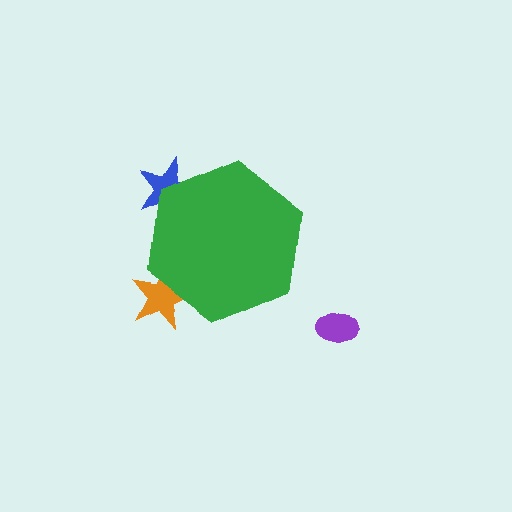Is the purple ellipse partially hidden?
No, the purple ellipse is fully visible.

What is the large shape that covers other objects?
A green hexagon.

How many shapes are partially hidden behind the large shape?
2 shapes are partially hidden.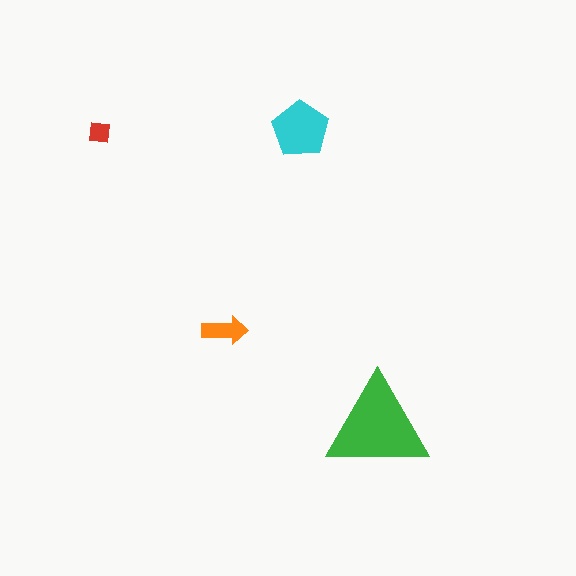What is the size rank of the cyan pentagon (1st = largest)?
2nd.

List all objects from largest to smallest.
The green triangle, the cyan pentagon, the orange arrow, the red square.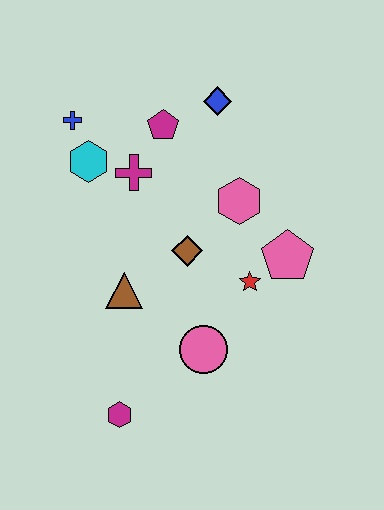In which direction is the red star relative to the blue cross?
The red star is to the right of the blue cross.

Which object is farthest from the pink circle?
The blue cross is farthest from the pink circle.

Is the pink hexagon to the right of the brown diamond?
Yes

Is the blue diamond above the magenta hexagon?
Yes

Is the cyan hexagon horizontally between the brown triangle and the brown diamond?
No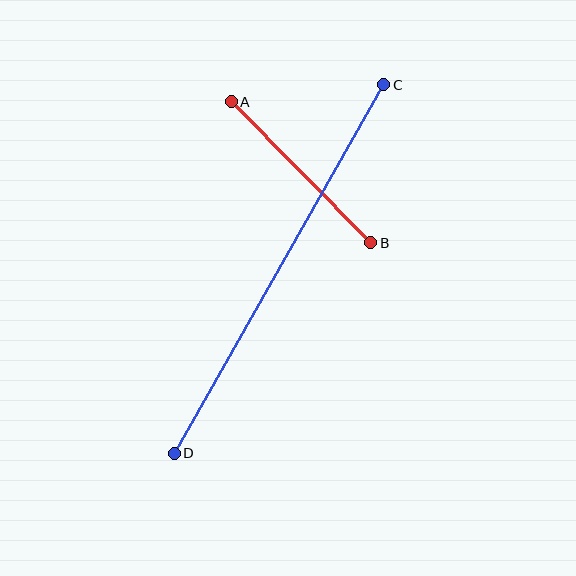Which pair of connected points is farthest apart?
Points C and D are farthest apart.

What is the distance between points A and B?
The distance is approximately 198 pixels.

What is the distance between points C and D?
The distance is approximately 424 pixels.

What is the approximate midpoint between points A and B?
The midpoint is at approximately (301, 172) pixels.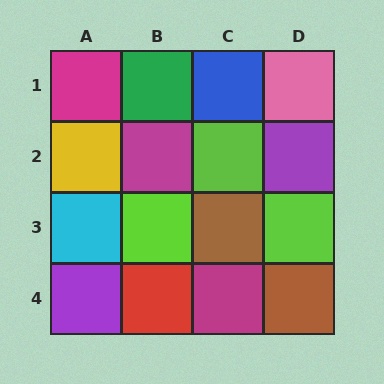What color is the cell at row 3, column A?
Cyan.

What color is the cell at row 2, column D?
Purple.